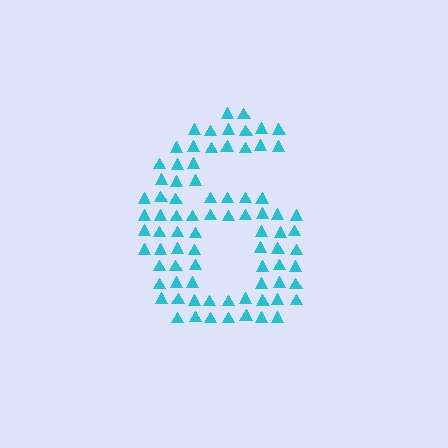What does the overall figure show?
The overall figure shows the digit 6.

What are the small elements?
The small elements are triangles.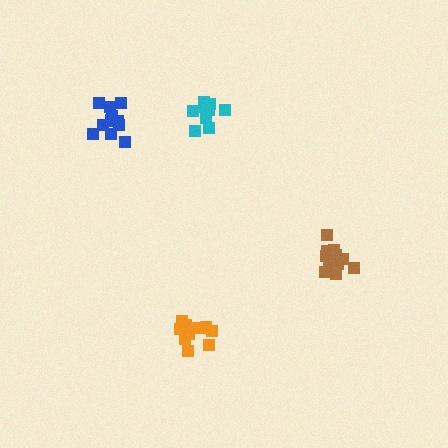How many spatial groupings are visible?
There are 4 spatial groupings.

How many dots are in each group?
Group 1: 11 dots, Group 2: 9 dots, Group 3: 12 dots, Group 4: 12 dots (44 total).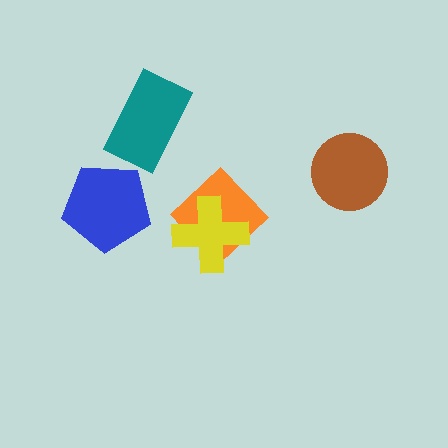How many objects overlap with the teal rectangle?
0 objects overlap with the teal rectangle.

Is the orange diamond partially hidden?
Yes, it is partially covered by another shape.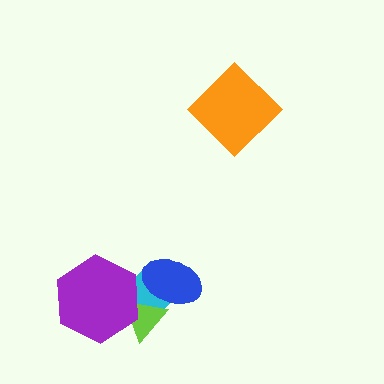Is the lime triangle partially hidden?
Yes, it is partially covered by another shape.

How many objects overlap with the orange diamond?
0 objects overlap with the orange diamond.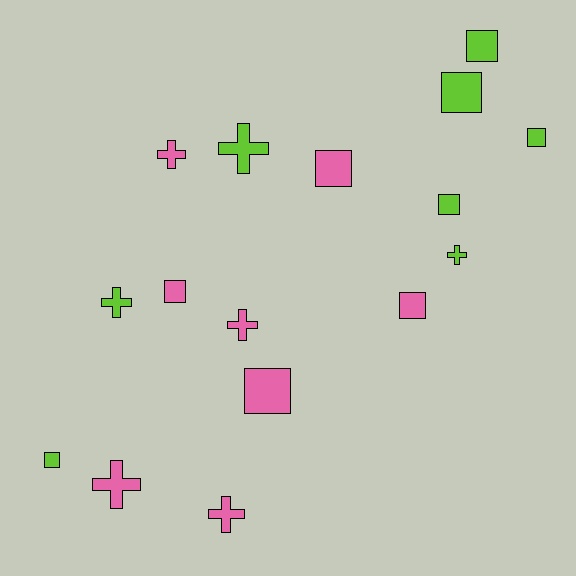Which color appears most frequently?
Pink, with 8 objects.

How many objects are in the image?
There are 16 objects.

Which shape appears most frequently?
Square, with 9 objects.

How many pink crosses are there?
There are 4 pink crosses.